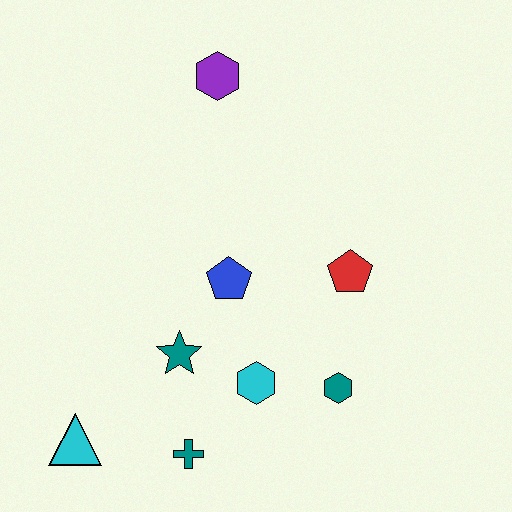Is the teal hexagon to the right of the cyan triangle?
Yes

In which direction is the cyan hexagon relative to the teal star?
The cyan hexagon is to the right of the teal star.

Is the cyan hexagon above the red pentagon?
No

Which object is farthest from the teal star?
The purple hexagon is farthest from the teal star.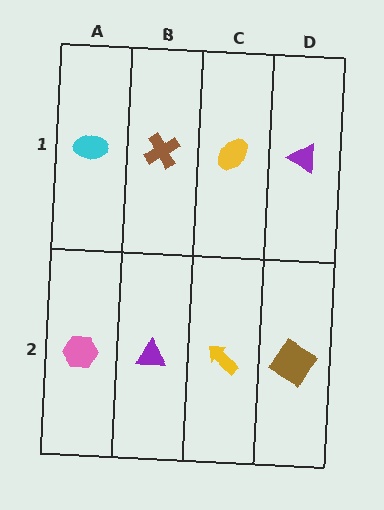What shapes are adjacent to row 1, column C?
A yellow arrow (row 2, column C), a brown cross (row 1, column B), a purple triangle (row 1, column D).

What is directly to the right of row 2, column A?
A purple triangle.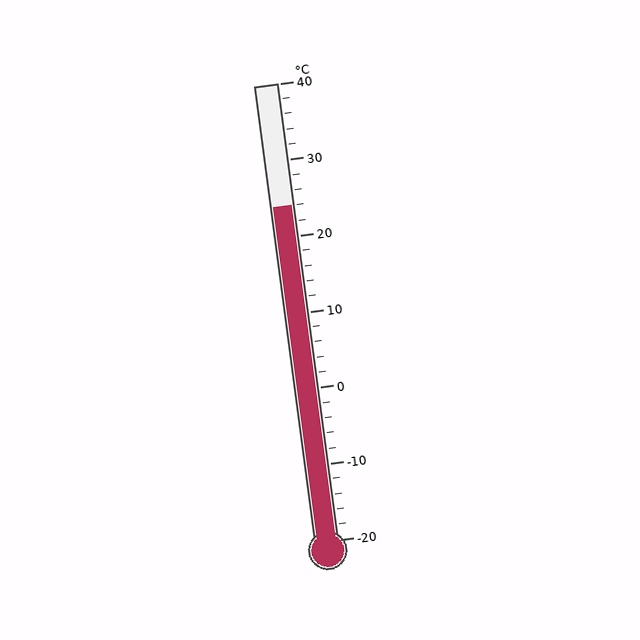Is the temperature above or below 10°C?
The temperature is above 10°C.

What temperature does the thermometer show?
The thermometer shows approximately 24°C.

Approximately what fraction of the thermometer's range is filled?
The thermometer is filled to approximately 75% of its range.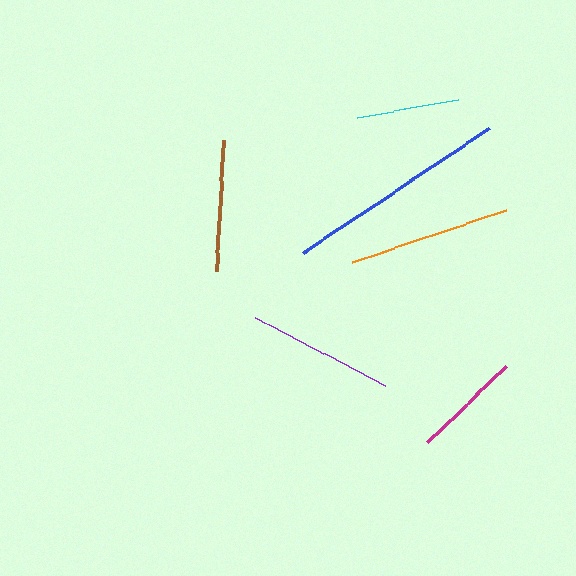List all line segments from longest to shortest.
From longest to shortest: blue, orange, purple, brown, magenta, cyan.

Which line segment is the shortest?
The cyan line is the shortest at approximately 103 pixels.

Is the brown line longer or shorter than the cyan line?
The brown line is longer than the cyan line.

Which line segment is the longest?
The blue line is the longest at approximately 224 pixels.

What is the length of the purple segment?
The purple segment is approximately 147 pixels long.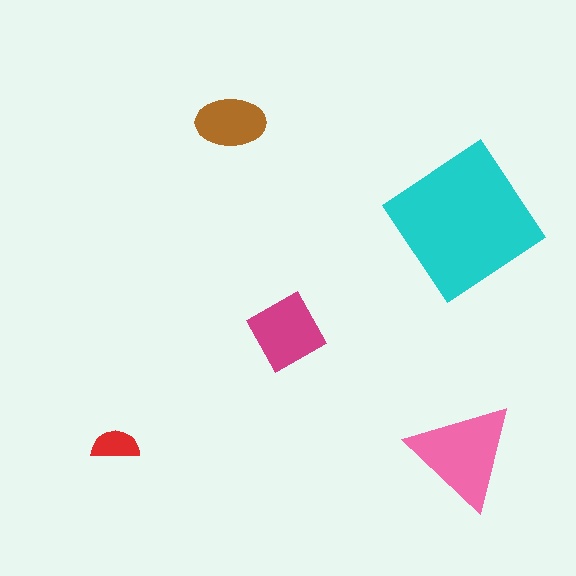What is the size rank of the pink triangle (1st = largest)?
2nd.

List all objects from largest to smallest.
The cyan diamond, the pink triangle, the magenta diamond, the brown ellipse, the red semicircle.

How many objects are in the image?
There are 5 objects in the image.